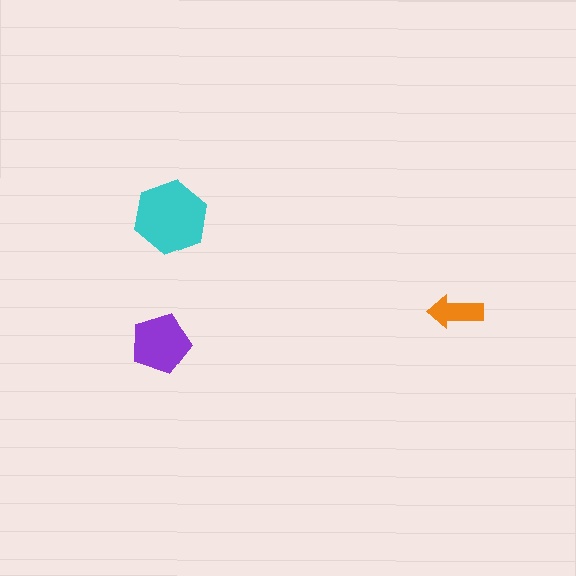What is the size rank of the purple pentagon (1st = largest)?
2nd.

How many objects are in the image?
There are 3 objects in the image.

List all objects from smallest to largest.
The orange arrow, the purple pentagon, the cyan hexagon.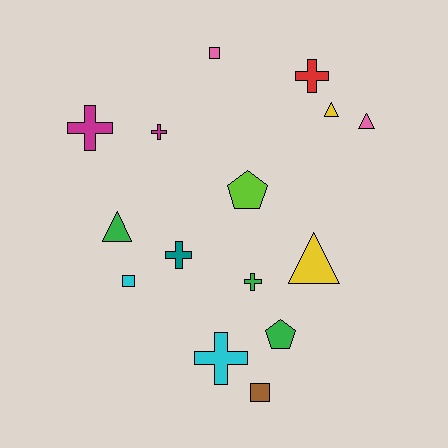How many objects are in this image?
There are 15 objects.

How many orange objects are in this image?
There are no orange objects.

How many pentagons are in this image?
There are 2 pentagons.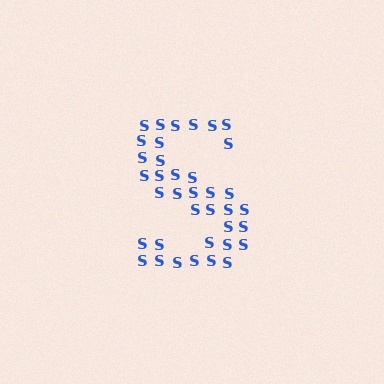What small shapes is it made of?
It is made of small letter S's.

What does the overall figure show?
The overall figure shows the letter S.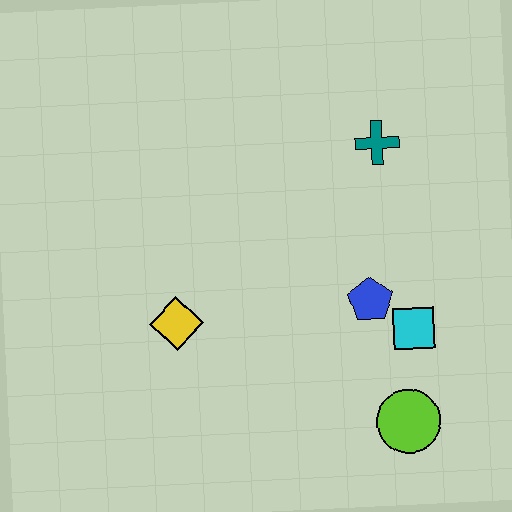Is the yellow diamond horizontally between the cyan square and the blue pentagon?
No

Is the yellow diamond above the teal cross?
No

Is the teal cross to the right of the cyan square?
No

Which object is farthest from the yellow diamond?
The teal cross is farthest from the yellow diamond.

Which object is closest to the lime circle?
The cyan square is closest to the lime circle.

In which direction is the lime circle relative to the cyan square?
The lime circle is below the cyan square.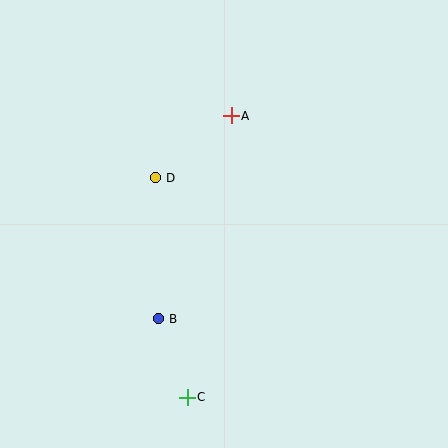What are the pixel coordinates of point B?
Point B is at (159, 319).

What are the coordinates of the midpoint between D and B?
The midpoint between D and B is at (157, 248).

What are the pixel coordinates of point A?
Point A is at (231, 116).